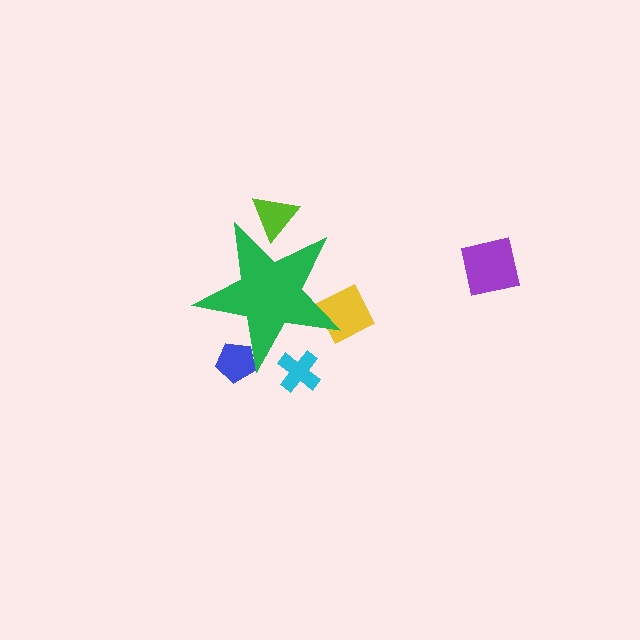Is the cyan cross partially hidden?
Yes, the cyan cross is partially hidden behind the green star.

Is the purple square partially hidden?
No, the purple square is fully visible.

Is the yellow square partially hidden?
Yes, the yellow square is partially hidden behind the green star.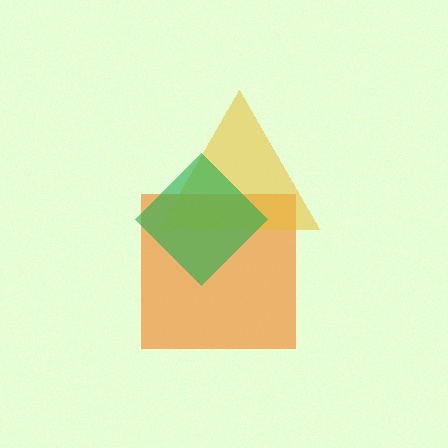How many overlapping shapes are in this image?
There are 3 overlapping shapes in the image.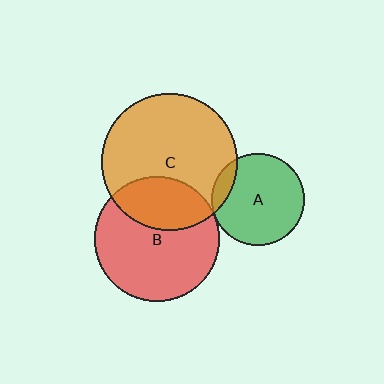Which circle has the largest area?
Circle C (orange).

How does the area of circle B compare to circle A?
Approximately 1.8 times.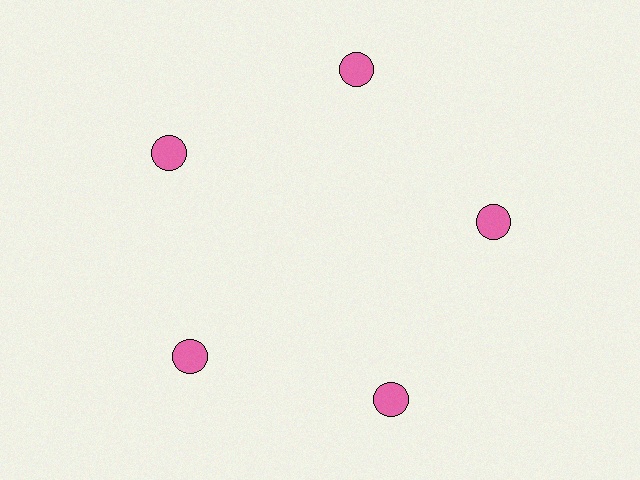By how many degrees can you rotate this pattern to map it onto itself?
The pattern maps onto itself every 72 degrees of rotation.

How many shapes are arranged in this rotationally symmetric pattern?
There are 5 shapes, arranged in 5 groups of 1.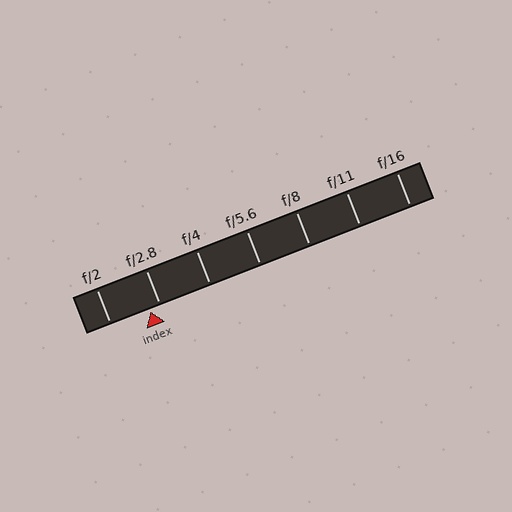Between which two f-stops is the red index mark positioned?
The index mark is between f/2 and f/2.8.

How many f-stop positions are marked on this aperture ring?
There are 7 f-stop positions marked.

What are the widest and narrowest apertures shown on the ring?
The widest aperture shown is f/2 and the narrowest is f/16.